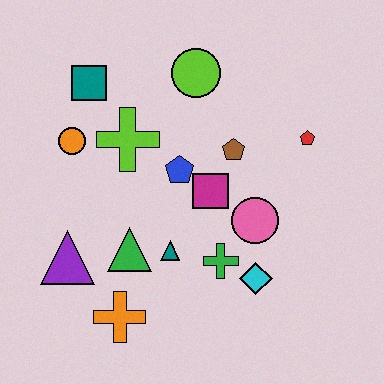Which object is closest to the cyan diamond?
The green cross is closest to the cyan diamond.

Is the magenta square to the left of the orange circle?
No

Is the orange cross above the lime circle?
No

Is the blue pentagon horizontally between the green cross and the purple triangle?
Yes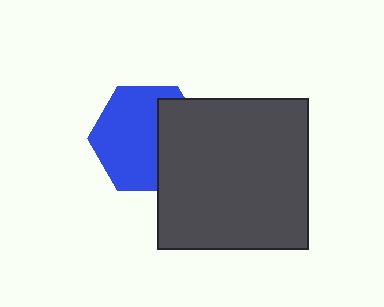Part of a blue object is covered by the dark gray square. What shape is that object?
It is a hexagon.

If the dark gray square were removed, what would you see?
You would see the complete blue hexagon.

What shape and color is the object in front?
The object in front is a dark gray square.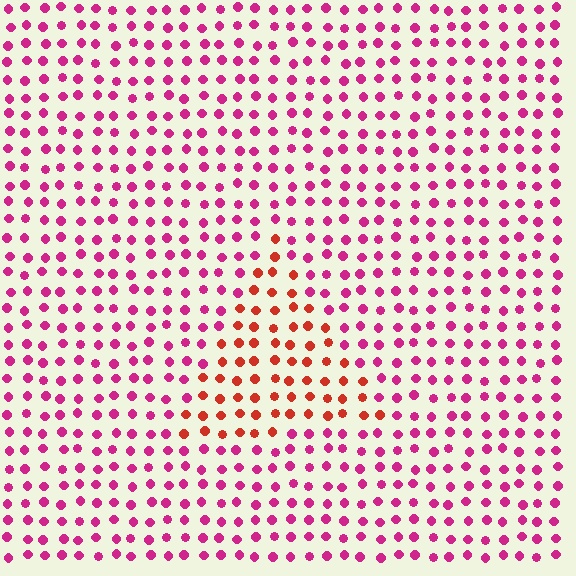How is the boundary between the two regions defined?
The boundary is defined purely by a slight shift in hue (about 41 degrees). Spacing, size, and orientation are identical on both sides.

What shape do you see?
I see a triangle.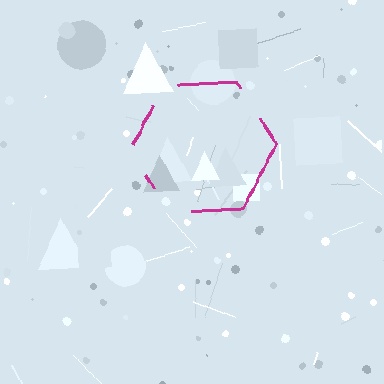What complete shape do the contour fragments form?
The contour fragments form a hexagon.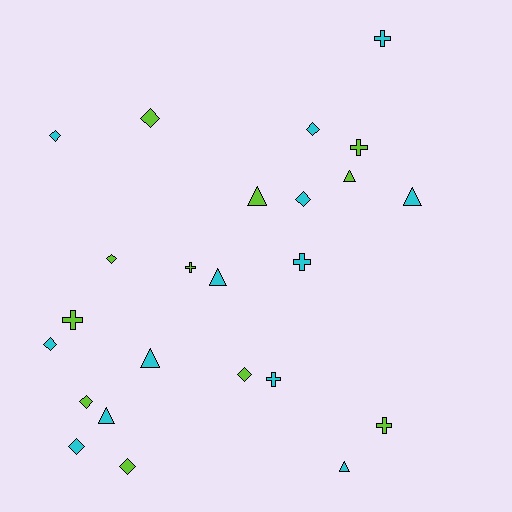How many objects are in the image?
There are 24 objects.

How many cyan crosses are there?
There are 3 cyan crosses.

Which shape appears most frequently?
Diamond, with 10 objects.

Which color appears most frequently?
Cyan, with 13 objects.